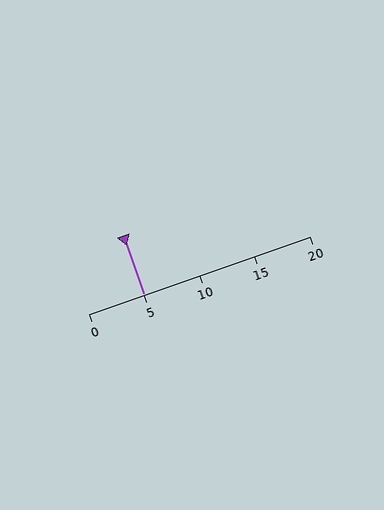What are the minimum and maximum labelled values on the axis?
The axis runs from 0 to 20.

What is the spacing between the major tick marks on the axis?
The major ticks are spaced 5 apart.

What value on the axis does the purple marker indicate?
The marker indicates approximately 5.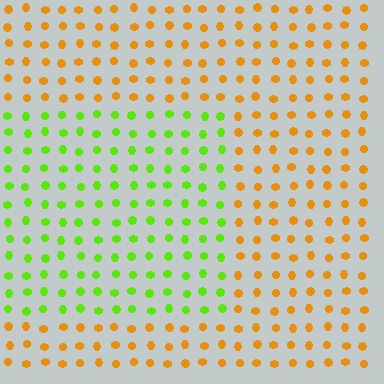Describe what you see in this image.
The image is filled with small orange elements in a uniform arrangement. A rectangle-shaped region is visible where the elements are tinted to a slightly different hue, forming a subtle color boundary.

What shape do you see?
I see a rectangle.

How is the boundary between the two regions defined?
The boundary is defined purely by a slight shift in hue (about 64 degrees). Spacing, size, and orientation are identical on both sides.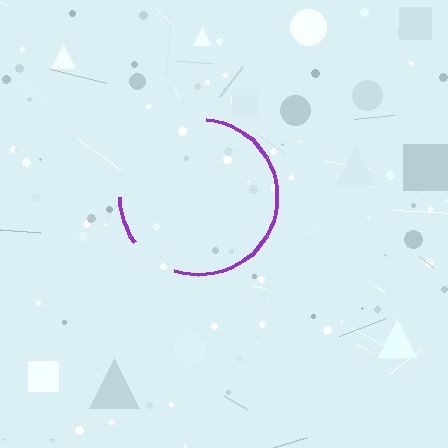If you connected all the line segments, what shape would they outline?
They would outline a circle.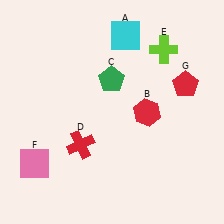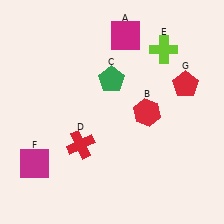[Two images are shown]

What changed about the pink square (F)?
In Image 1, F is pink. In Image 2, it changed to magenta.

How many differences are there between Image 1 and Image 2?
There are 2 differences between the two images.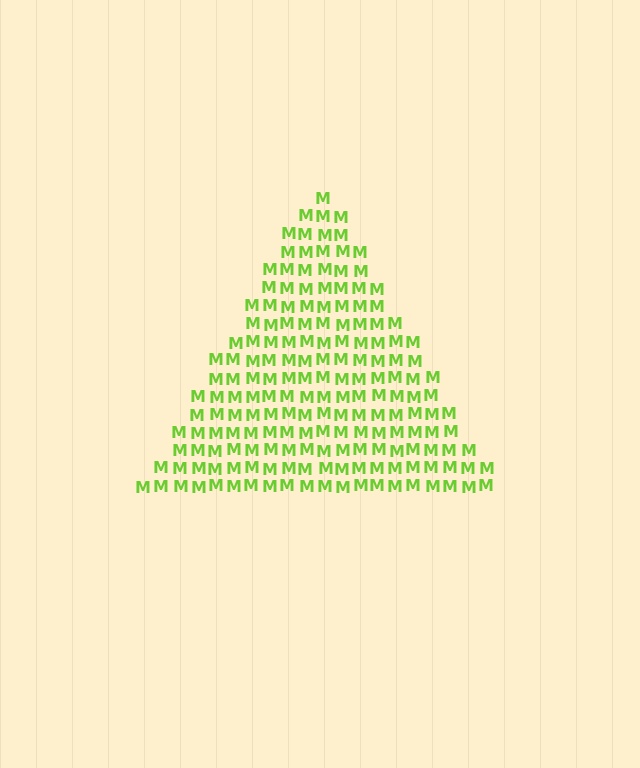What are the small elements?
The small elements are letter M's.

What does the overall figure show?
The overall figure shows a triangle.